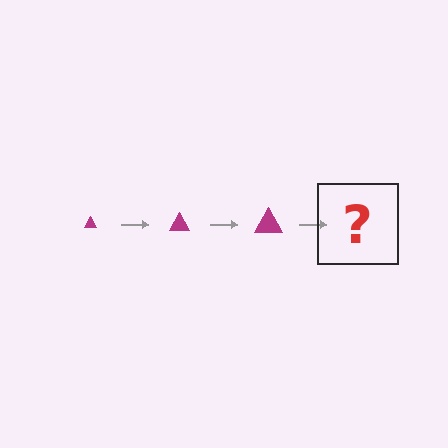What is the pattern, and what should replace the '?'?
The pattern is that the triangle gets progressively larger each step. The '?' should be a magenta triangle, larger than the previous one.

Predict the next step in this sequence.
The next step is a magenta triangle, larger than the previous one.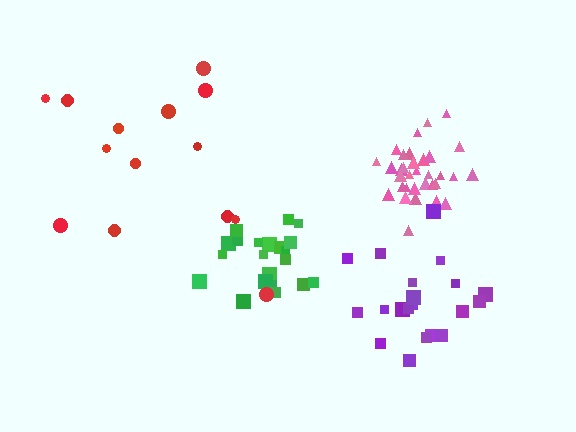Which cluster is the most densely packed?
Pink.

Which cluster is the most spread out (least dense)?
Red.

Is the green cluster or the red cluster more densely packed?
Green.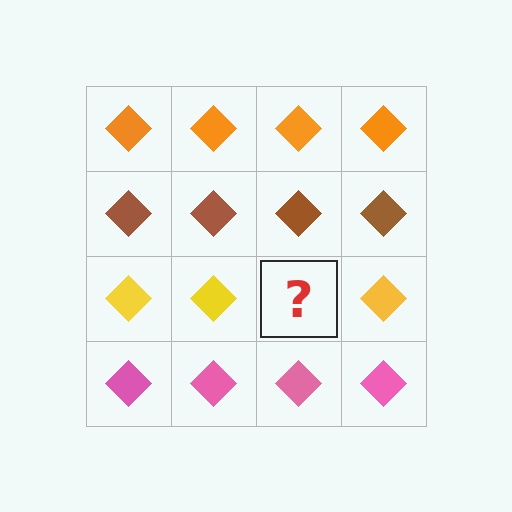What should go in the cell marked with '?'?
The missing cell should contain a yellow diamond.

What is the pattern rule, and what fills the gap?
The rule is that each row has a consistent color. The gap should be filled with a yellow diamond.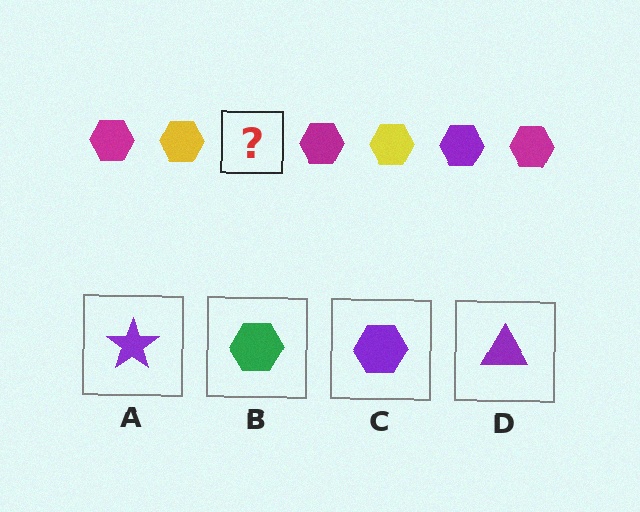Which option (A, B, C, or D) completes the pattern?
C.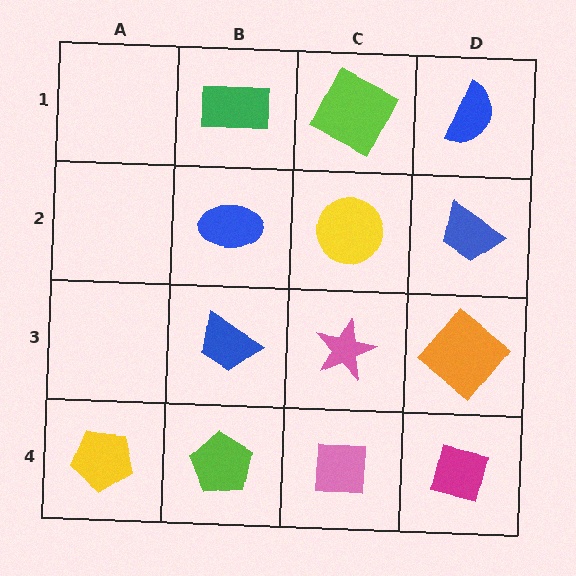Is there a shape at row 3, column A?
No, that cell is empty.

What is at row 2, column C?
A yellow circle.